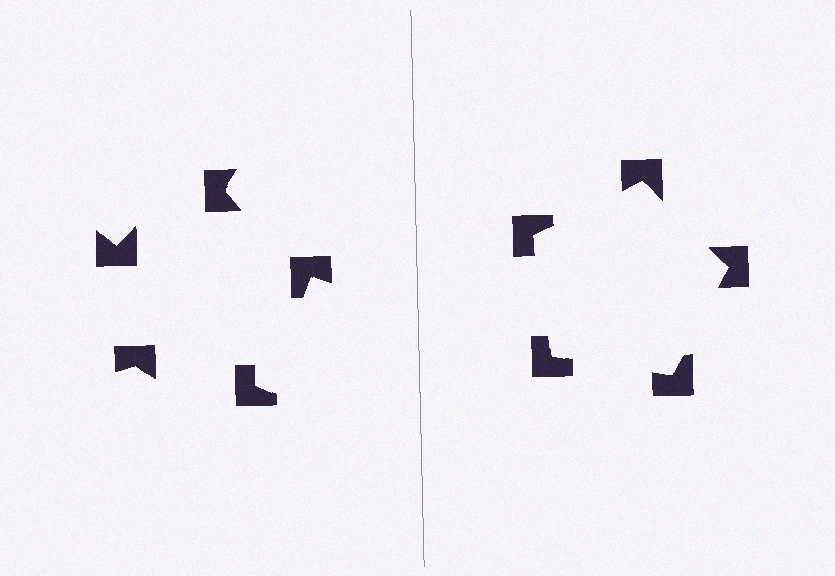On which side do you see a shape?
An illusory pentagon appears on the right side. On the left side the wedge cuts are rotated, so no coherent shape forms.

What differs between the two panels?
The notched squares are positioned identically on both sides; only the wedge orientations differ. On the right they align to a pentagon; on the left they are misaligned.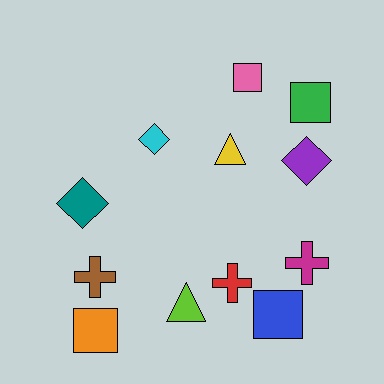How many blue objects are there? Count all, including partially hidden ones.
There is 1 blue object.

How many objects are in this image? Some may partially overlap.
There are 12 objects.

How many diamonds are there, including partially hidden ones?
There are 3 diamonds.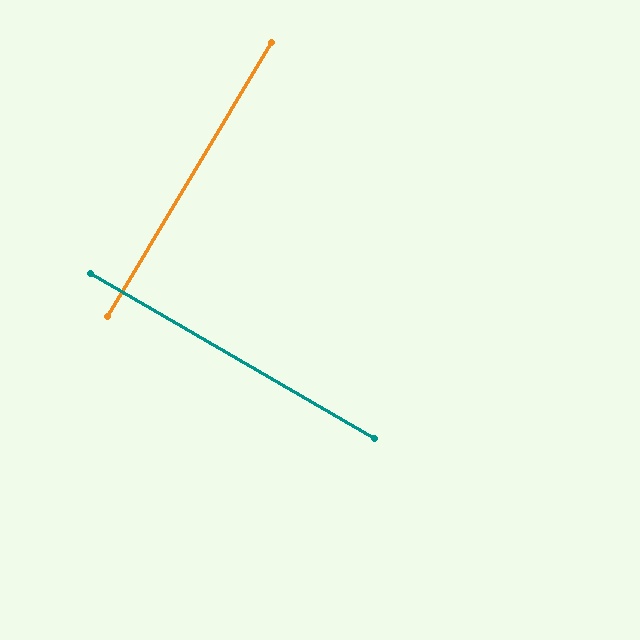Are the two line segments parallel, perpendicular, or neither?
Perpendicular — they meet at approximately 89°.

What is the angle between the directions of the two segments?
Approximately 89 degrees.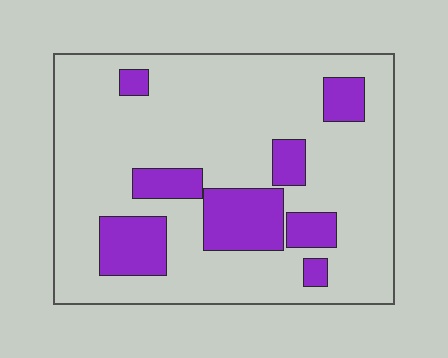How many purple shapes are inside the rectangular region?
8.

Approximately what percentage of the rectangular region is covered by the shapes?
Approximately 20%.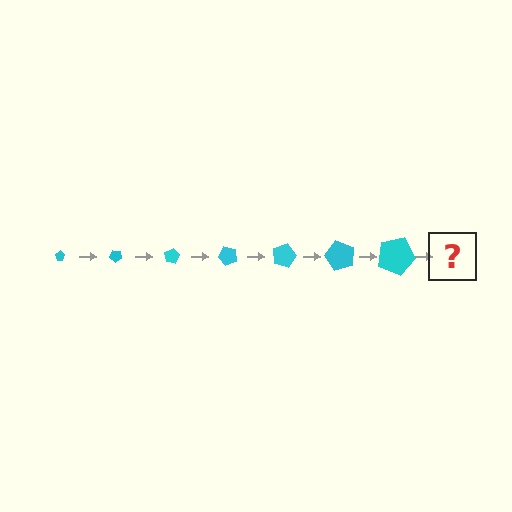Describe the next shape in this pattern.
It should be a pentagon, larger than the previous one and rotated 280 degrees from the start.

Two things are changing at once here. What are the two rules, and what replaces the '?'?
The two rules are that the pentagon grows larger each step and it rotates 40 degrees each step. The '?' should be a pentagon, larger than the previous one and rotated 280 degrees from the start.